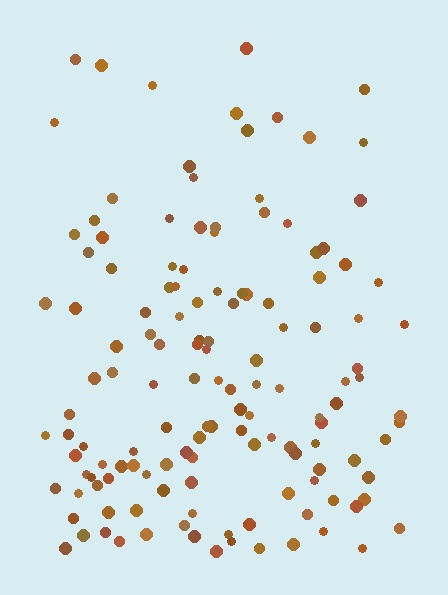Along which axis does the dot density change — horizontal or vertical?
Vertical.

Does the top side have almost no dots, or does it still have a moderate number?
Still a moderate number, just noticeably fewer than the bottom.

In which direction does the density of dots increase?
From top to bottom, with the bottom side densest.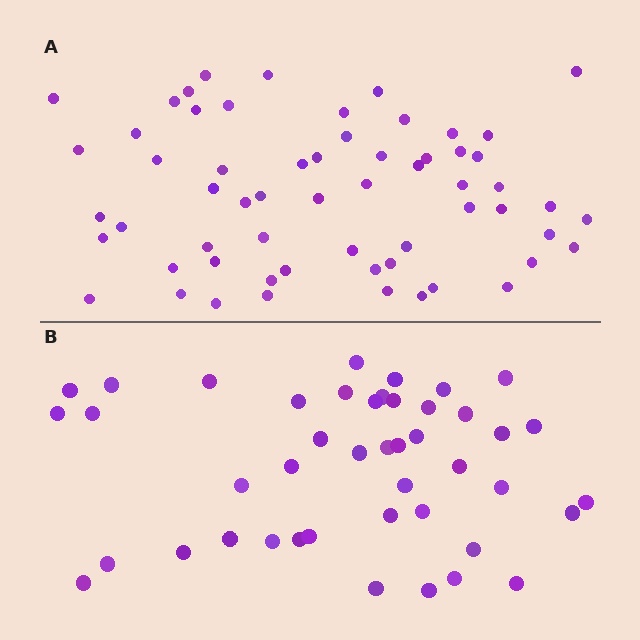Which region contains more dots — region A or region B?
Region A (the top region) has more dots.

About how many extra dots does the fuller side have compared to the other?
Region A has approximately 15 more dots than region B.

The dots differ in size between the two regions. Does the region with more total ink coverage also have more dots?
No. Region B has more total ink coverage because its dots are larger, but region A actually contains more individual dots. Total area can be misleading — the number of items is what matters here.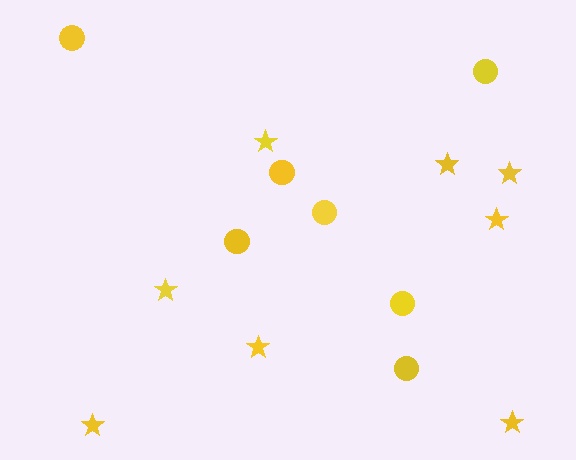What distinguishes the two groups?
There are 2 groups: one group of stars (8) and one group of circles (7).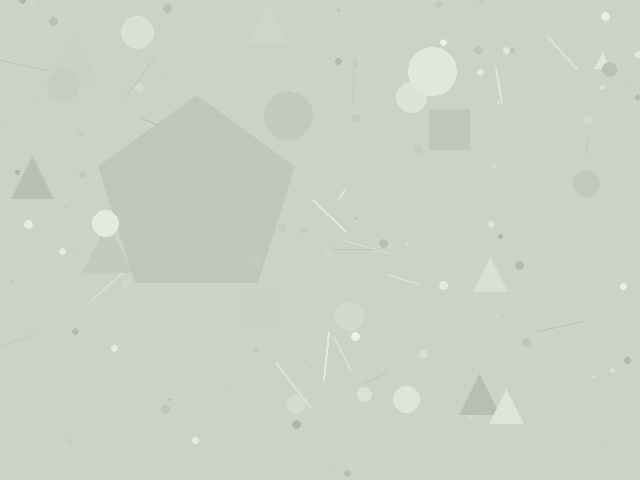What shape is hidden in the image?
A pentagon is hidden in the image.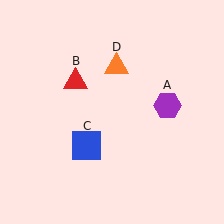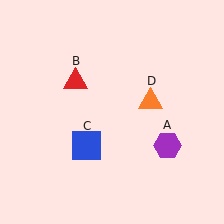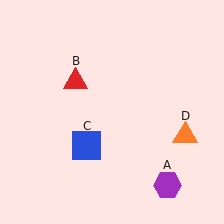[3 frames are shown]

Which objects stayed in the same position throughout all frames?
Red triangle (object B) and blue square (object C) remained stationary.